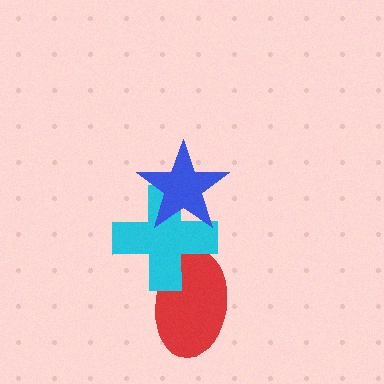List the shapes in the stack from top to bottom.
From top to bottom: the blue star, the cyan cross, the red ellipse.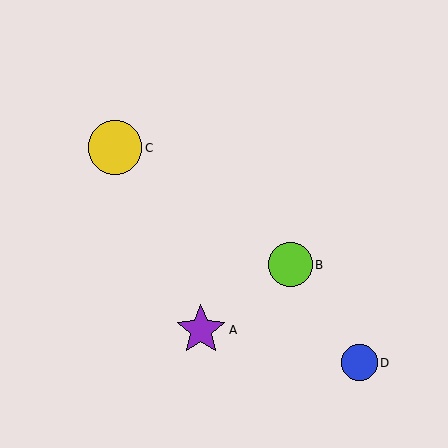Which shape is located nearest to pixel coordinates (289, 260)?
The lime circle (labeled B) at (290, 265) is nearest to that location.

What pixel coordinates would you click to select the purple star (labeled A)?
Click at (201, 330) to select the purple star A.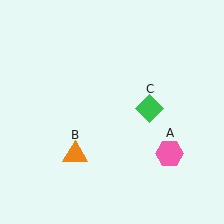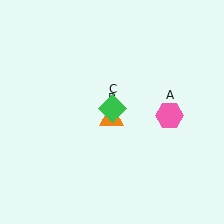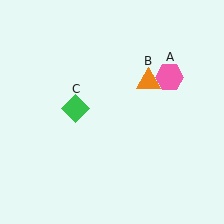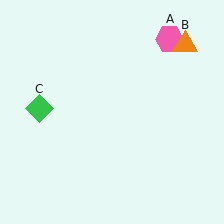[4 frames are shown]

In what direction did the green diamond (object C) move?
The green diamond (object C) moved left.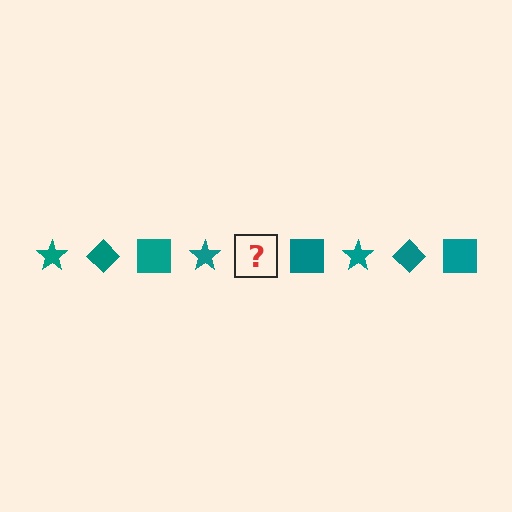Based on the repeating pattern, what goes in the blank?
The blank should be a teal diamond.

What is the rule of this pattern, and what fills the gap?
The rule is that the pattern cycles through star, diamond, square shapes in teal. The gap should be filled with a teal diamond.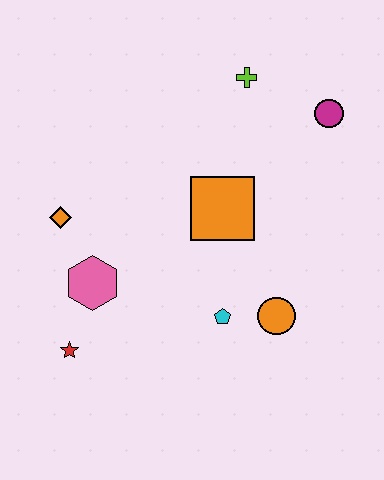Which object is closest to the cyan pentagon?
The orange circle is closest to the cyan pentagon.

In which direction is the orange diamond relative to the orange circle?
The orange diamond is to the left of the orange circle.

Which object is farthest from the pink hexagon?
The magenta circle is farthest from the pink hexagon.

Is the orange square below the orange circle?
No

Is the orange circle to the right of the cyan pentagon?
Yes